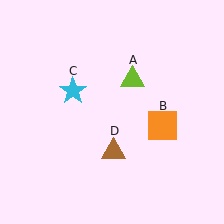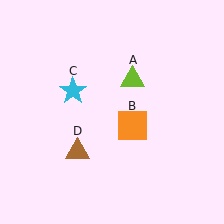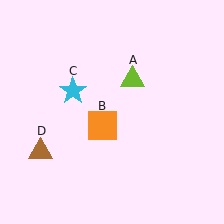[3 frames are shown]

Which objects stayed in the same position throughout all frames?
Lime triangle (object A) and cyan star (object C) remained stationary.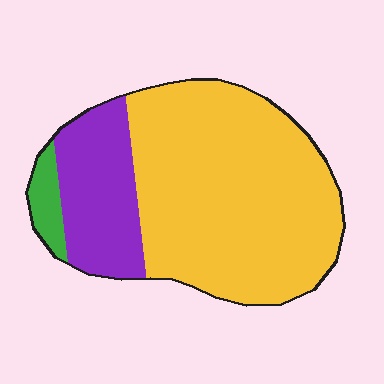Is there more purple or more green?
Purple.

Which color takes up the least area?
Green, at roughly 5%.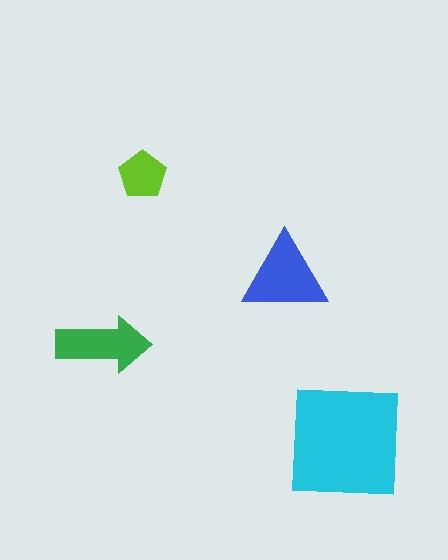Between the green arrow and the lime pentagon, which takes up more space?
The green arrow.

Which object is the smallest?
The lime pentagon.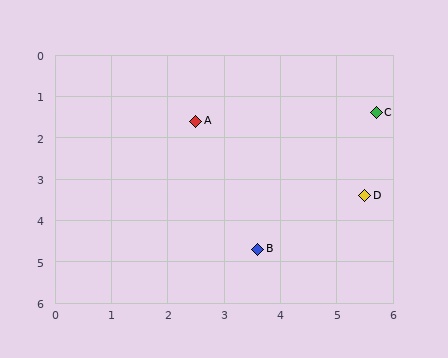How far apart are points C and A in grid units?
Points C and A are about 3.2 grid units apart.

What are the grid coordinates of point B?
Point B is at approximately (3.6, 4.7).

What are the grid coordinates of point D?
Point D is at approximately (5.5, 3.4).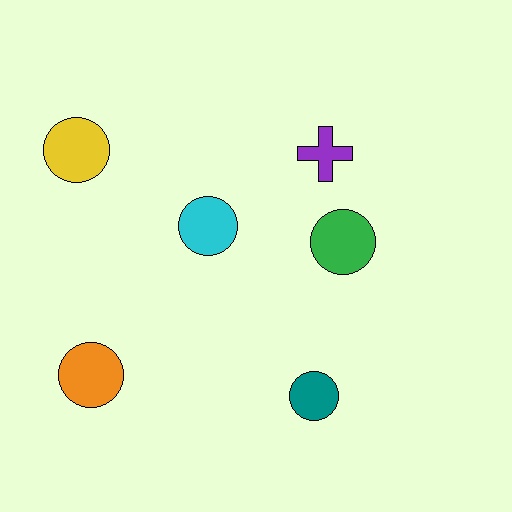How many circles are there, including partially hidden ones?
There are 5 circles.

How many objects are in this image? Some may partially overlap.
There are 6 objects.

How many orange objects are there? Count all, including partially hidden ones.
There is 1 orange object.